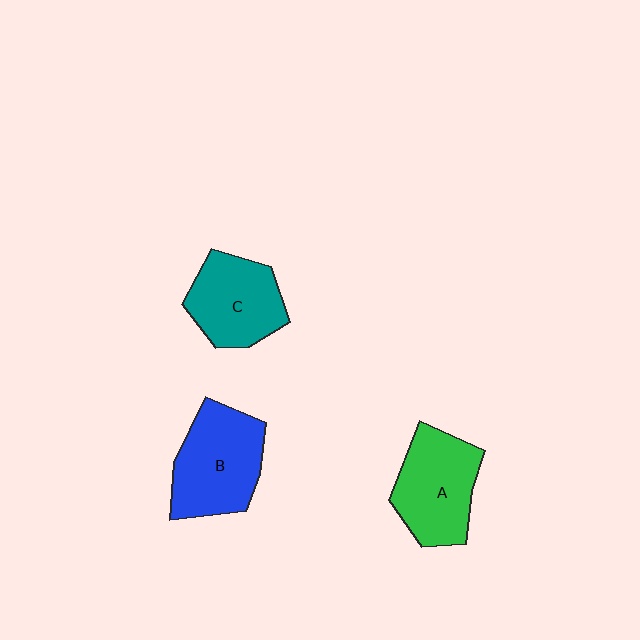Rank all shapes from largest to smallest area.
From largest to smallest: B (blue), A (green), C (teal).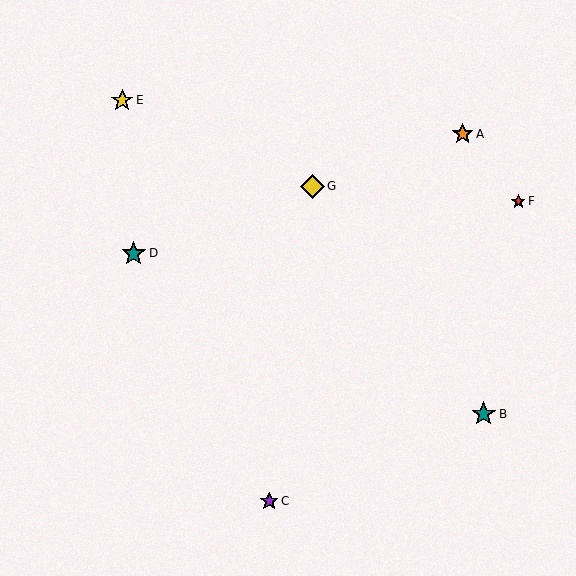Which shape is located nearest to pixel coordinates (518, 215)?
The red star (labeled F) at (518, 201) is nearest to that location.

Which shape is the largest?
The teal star (labeled B) is the largest.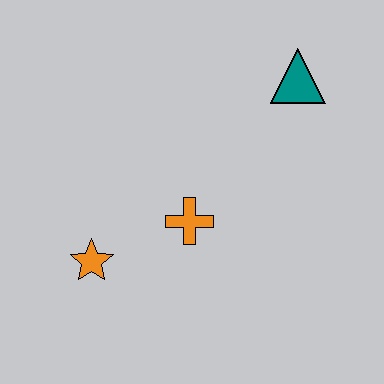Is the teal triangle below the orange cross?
No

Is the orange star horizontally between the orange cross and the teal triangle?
No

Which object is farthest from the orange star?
The teal triangle is farthest from the orange star.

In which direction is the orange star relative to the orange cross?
The orange star is to the left of the orange cross.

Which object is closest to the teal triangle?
The orange cross is closest to the teal triangle.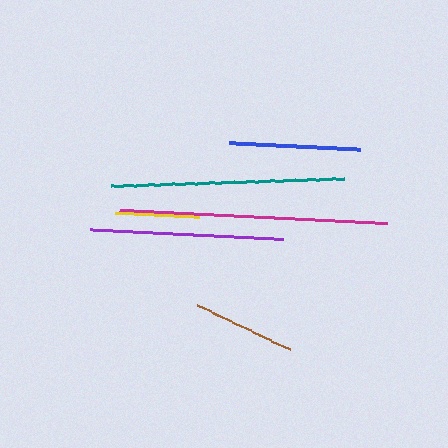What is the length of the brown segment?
The brown segment is approximately 103 pixels long.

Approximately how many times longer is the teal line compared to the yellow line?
The teal line is approximately 2.8 times the length of the yellow line.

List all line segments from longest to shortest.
From longest to shortest: magenta, teal, purple, blue, brown, yellow.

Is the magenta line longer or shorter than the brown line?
The magenta line is longer than the brown line.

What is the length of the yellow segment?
The yellow segment is approximately 84 pixels long.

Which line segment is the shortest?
The yellow line is the shortest at approximately 84 pixels.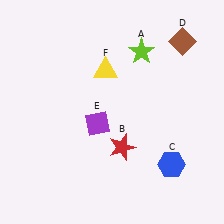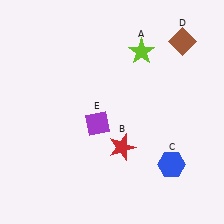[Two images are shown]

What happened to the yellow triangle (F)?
The yellow triangle (F) was removed in Image 2. It was in the top-left area of Image 1.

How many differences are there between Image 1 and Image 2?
There is 1 difference between the two images.